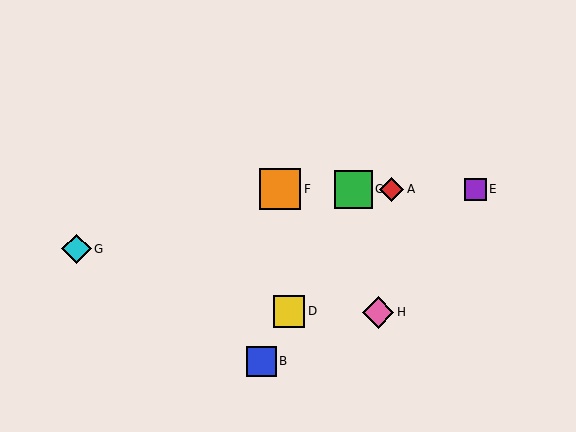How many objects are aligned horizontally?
4 objects (A, C, E, F) are aligned horizontally.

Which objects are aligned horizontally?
Objects A, C, E, F are aligned horizontally.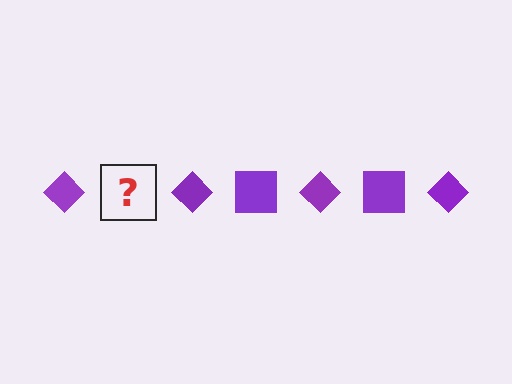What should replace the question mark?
The question mark should be replaced with a purple square.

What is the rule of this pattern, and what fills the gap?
The rule is that the pattern cycles through diamond, square shapes in purple. The gap should be filled with a purple square.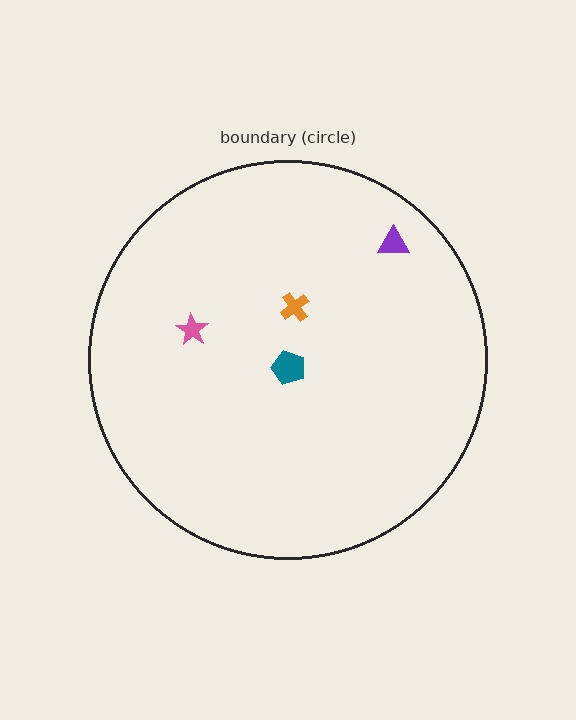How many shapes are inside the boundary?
4 inside, 0 outside.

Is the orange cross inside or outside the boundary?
Inside.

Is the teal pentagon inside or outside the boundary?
Inside.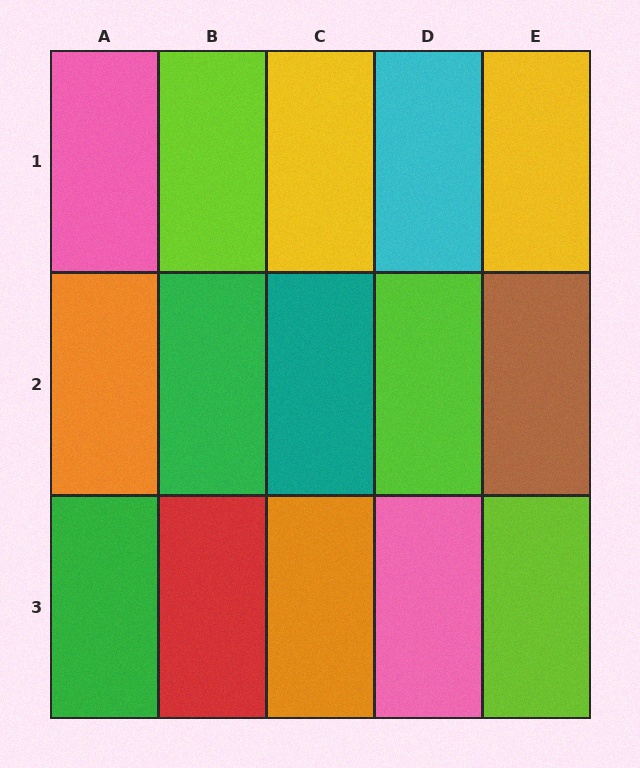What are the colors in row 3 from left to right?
Green, red, orange, pink, lime.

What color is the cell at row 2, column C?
Teal.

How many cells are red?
1 cell is red.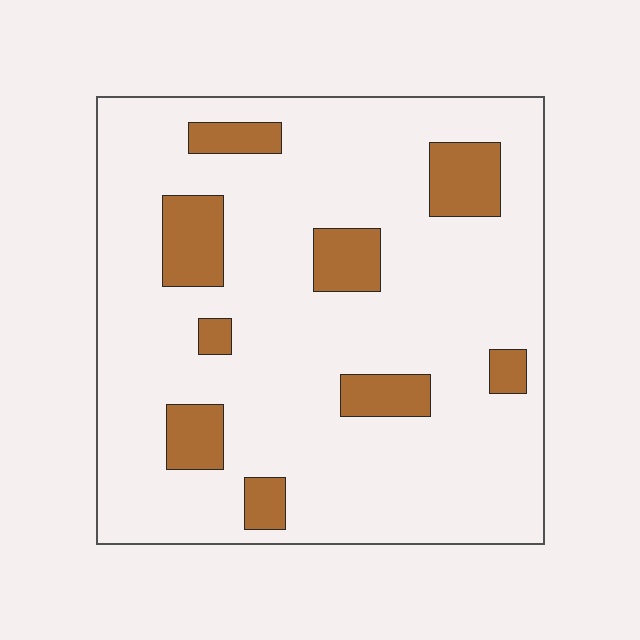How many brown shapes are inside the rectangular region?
9.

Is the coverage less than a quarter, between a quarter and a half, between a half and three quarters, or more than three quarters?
Less than a quarter.